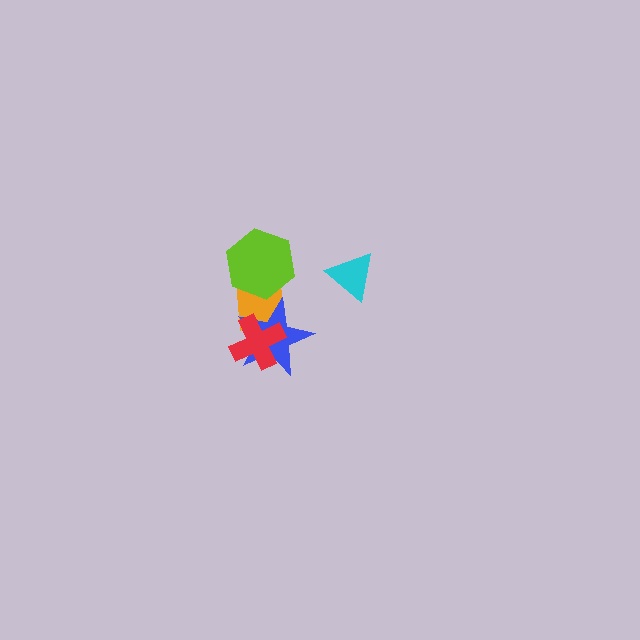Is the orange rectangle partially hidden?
Yes, it is partially covered by another shape.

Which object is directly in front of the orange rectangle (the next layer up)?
The blue star is directly in front of the orange rectangle.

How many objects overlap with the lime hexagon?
1 object overlaps with the lime hexagon.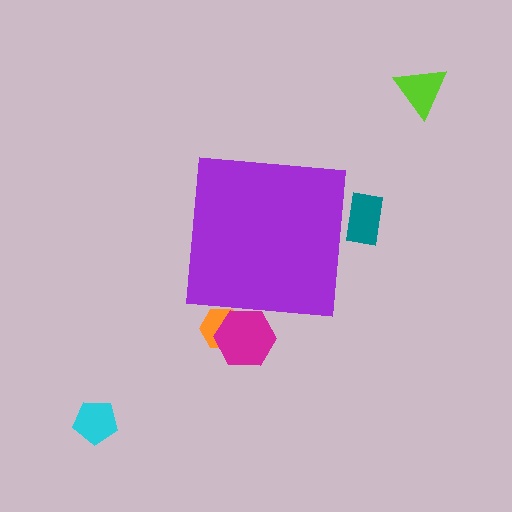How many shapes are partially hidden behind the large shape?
3 shapes are partially hidden.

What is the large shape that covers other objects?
A purple square.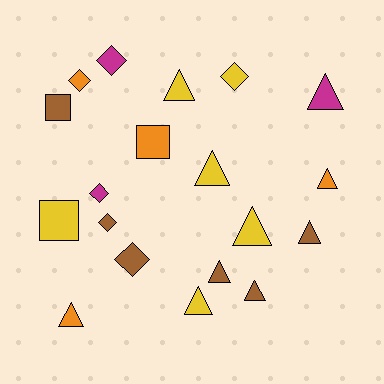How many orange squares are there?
There is 1 orange square.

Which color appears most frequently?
Yellow, with 6 objects.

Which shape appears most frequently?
Triangle, with 10 objects.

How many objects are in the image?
There are 19 objects.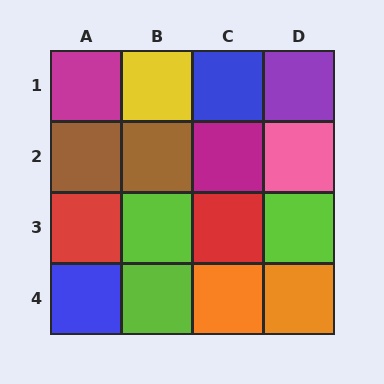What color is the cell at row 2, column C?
Magenta.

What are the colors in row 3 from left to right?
Red, lime, red, lime.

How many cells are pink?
1 cell is pink.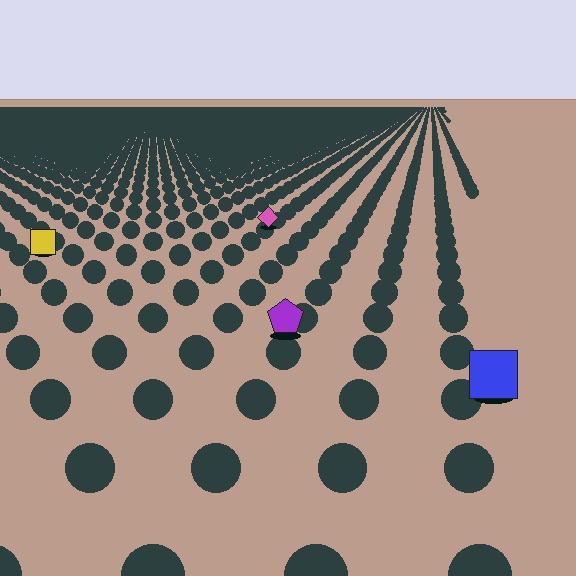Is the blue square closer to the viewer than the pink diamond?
Yes. The blue square is closer — you can tell from the texture gradient: the ground texture is coarser near it.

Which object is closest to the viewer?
The blue square is closest. The texture marks near it are larger and more spread out.